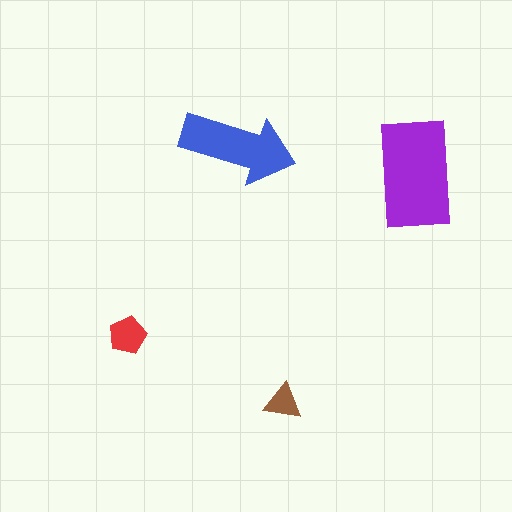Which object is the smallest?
The brown triangle.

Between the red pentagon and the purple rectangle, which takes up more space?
The purple rectangle.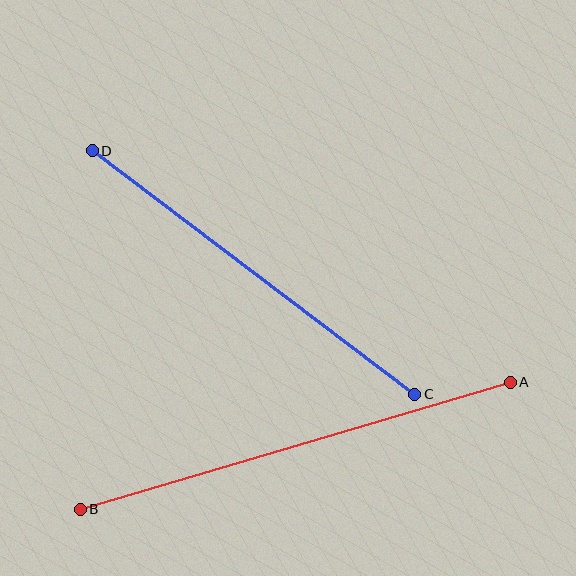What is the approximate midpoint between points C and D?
The midpoint is at approximately (253, 273) pixels.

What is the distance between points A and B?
The distance is approximately 448 pixels.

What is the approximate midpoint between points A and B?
The midpoint is at approximately (295, 446) pixels.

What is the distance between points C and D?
The distance is approximately 404 pixels.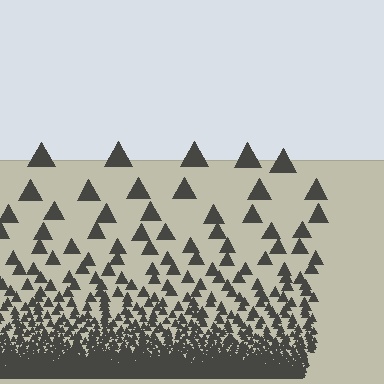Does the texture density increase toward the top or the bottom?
Density increases toward the bottom.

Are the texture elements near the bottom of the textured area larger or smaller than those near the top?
Smaller. The gradient is inverted — elements near the bottom are smaller and denser.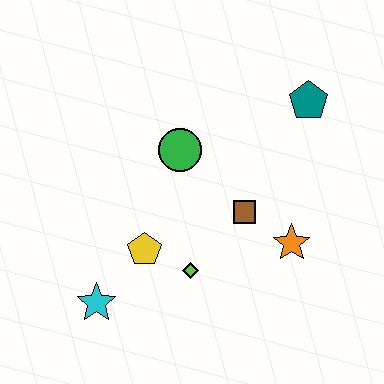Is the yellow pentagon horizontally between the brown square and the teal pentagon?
No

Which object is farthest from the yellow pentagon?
The teal pentagon is farthest from the yellow pentagon.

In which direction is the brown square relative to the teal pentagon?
The brown square is below the teal pentagon.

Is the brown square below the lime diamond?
No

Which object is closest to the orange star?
The brown square is closest to the orange star.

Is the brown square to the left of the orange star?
Yes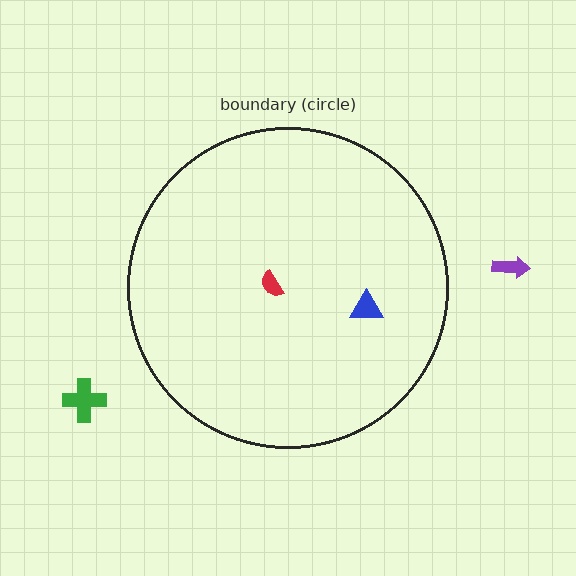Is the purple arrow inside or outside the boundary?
Outside.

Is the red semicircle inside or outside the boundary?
Inside.